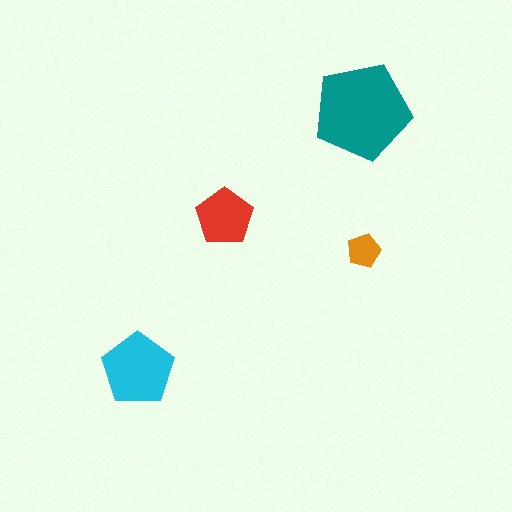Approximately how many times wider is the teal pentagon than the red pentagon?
About 1.5 times wider.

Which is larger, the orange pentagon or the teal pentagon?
The teal one.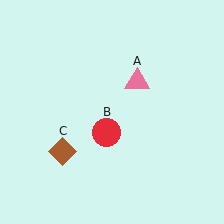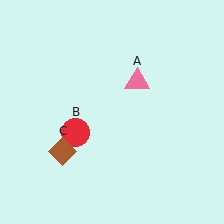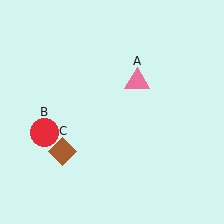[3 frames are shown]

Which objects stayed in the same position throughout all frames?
Pink triangle (object A) and brown diamond (object C) remained stationary.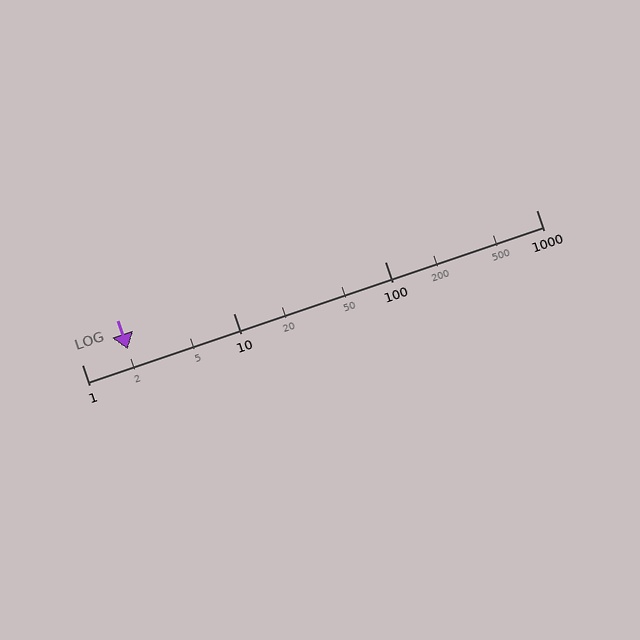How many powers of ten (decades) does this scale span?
The scale spans 3 decades, from 1 to 1000.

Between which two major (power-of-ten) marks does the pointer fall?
The pointer is between 1 and 10.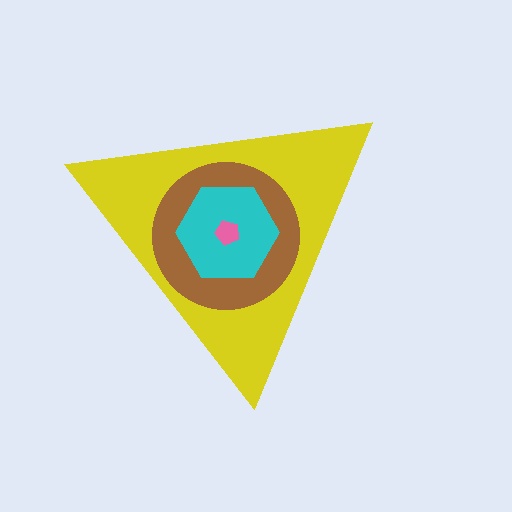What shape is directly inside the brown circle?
The cyan hexagon.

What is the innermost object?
The pink pentagon.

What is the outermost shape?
The yellow triangle.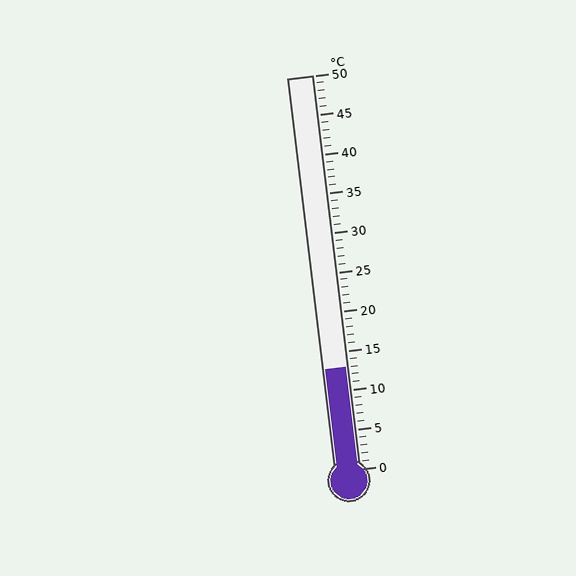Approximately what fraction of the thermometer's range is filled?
The thermometer is filled to approximately 25% of its range.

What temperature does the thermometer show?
The thermometer shows approximately 13°C.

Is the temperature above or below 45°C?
The temperature is below 45°C.